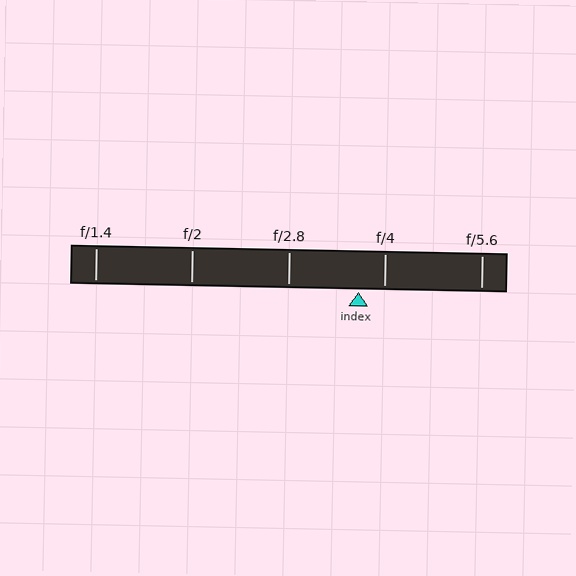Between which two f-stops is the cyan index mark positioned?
The index mark is between f/2.8 and f/4.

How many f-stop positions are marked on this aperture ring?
There are 5 f-stop positions marked.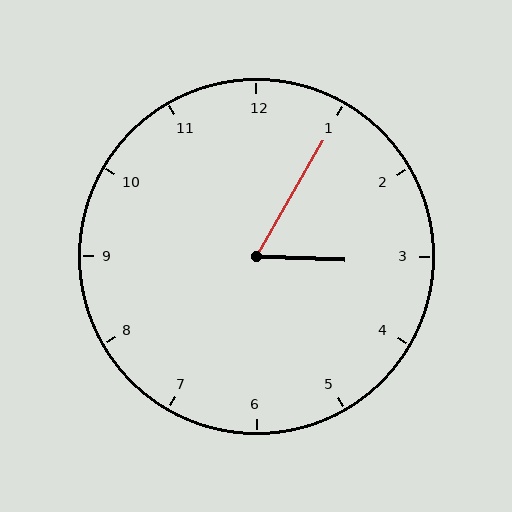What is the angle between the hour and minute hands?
Approximately 62 degrees.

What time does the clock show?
3:05.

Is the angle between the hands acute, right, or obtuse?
It is acute.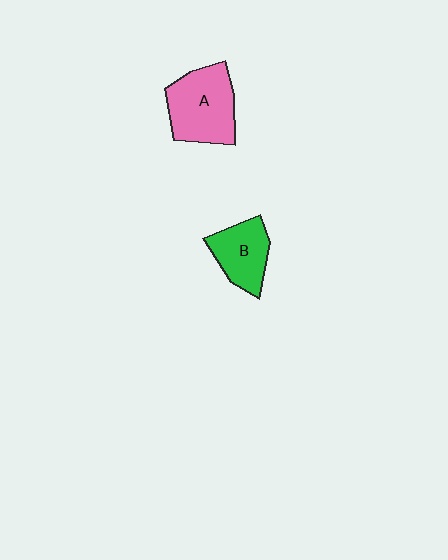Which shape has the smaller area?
Shape B (green).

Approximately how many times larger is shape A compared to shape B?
Approximately 1.4 times.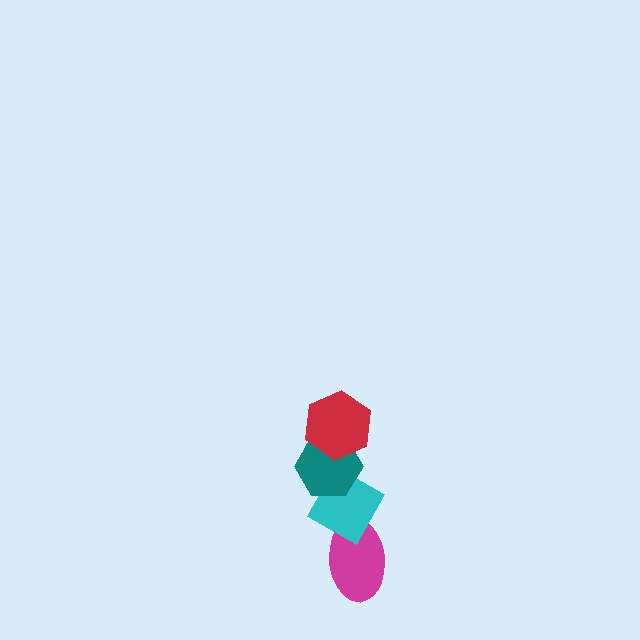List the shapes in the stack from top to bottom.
From top to bottom: the red hexagon, the teal hexagon, the cyan diamond, the magenta ellipse.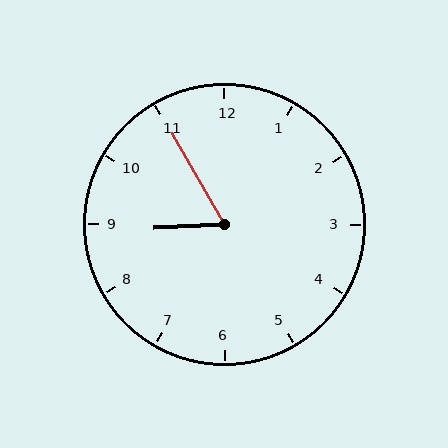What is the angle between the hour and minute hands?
Approximately 62 degrees.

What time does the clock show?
8:55.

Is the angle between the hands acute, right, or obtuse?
It is acute.